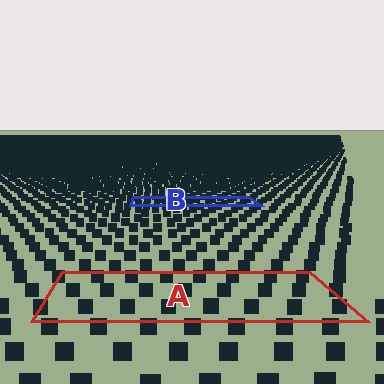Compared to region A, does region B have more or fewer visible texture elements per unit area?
Region B has more texture elements per unit area — they are packed more densely because it is farther away.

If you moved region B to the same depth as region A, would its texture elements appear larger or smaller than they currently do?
They would appear larger. At a closer depth, the same texture elements are projected at a bigger on-screen size.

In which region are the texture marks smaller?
The texture marks are smaller in region B, because it is farther away.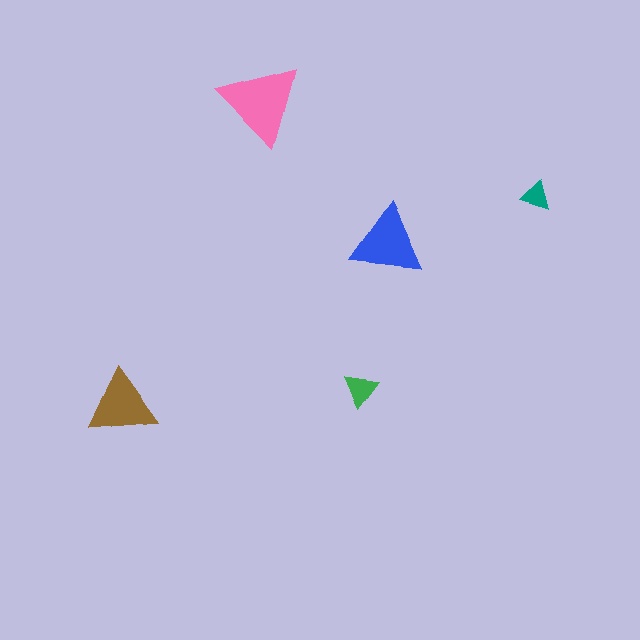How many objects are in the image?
There are 5 objects in the image.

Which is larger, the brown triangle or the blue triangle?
The blue one.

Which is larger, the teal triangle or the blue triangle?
The blue one.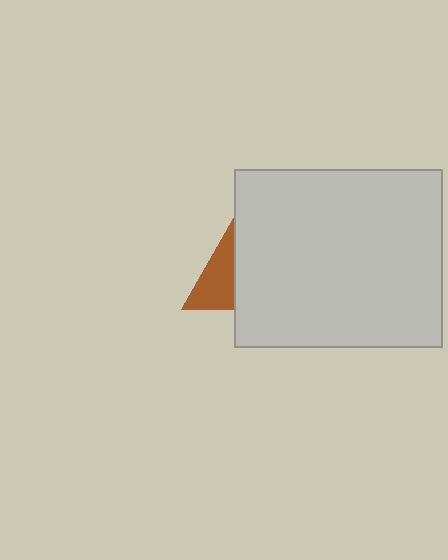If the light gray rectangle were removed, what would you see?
You would see the complete brown triangle.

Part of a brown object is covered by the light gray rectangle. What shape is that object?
It is a triangle.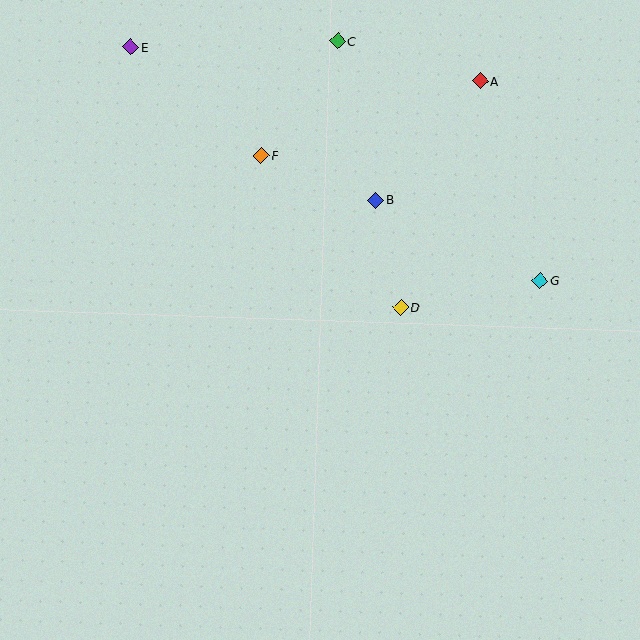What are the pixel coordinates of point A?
Point A is at (480, 81).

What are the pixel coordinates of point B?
Point B is at (376, 200).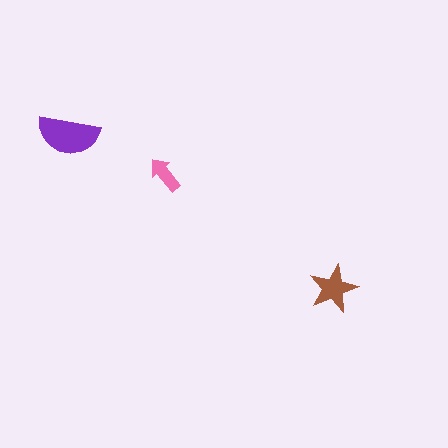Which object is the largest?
The purple semicircle.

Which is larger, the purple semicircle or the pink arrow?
The purple semicircle.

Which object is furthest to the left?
The purple semicircle is leftmost.